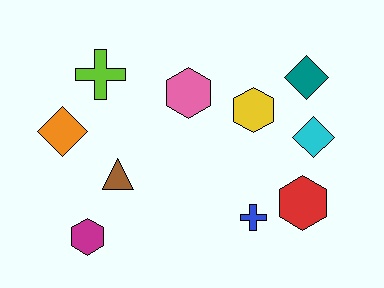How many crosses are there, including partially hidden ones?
There are 2 crosses.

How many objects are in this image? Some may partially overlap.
There are 10 objects.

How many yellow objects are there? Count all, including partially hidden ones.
There is 1 yellow object.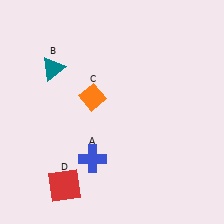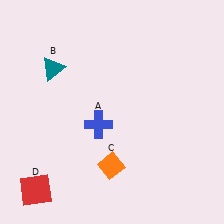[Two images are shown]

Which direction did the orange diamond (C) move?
The orange diamond (C) moved down.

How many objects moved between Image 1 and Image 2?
3 objects moved between the two images.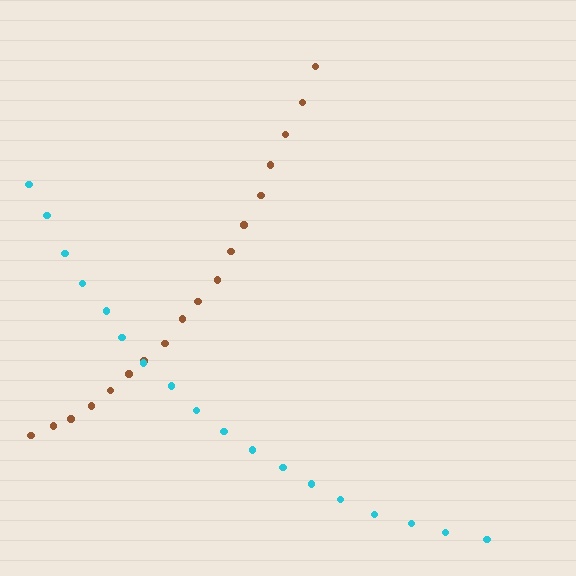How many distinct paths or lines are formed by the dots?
There are 2 distinct paths.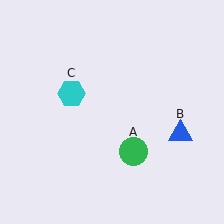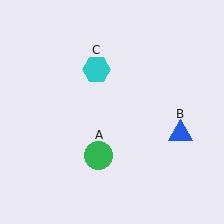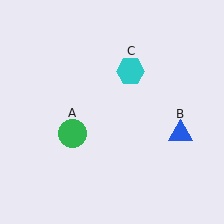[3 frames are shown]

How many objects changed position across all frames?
2 objects changed position: green circle (object A), cyan hexagon (object C).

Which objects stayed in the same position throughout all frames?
Blue triangle (object B) remained stationary.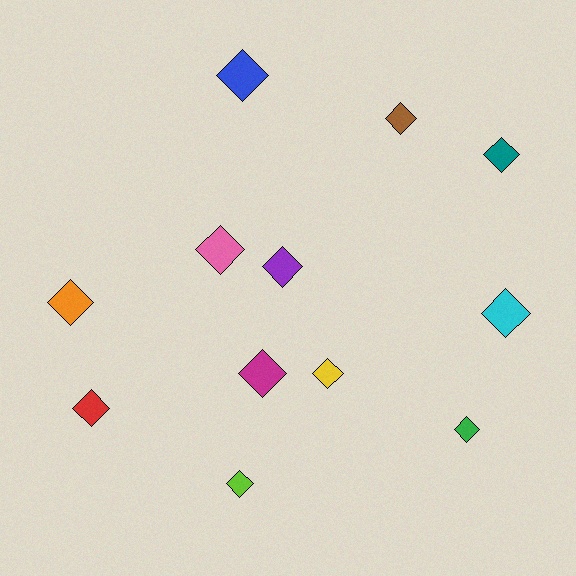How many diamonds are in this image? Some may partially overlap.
There are 12 diamonds.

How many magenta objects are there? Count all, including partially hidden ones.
There is 1 magenta object.